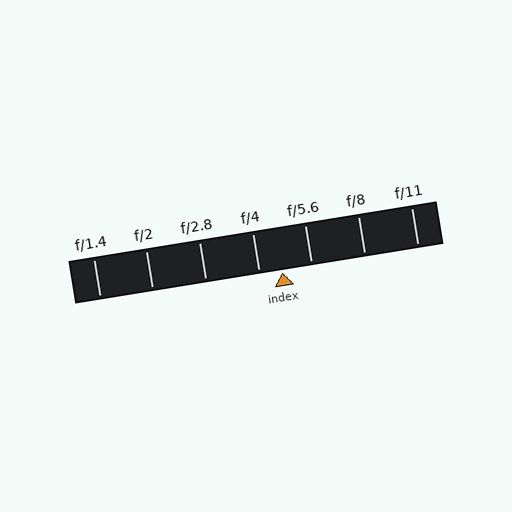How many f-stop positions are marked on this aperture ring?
There are 7 f-stop positions marked.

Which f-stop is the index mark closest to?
The index mark is closest to f/4.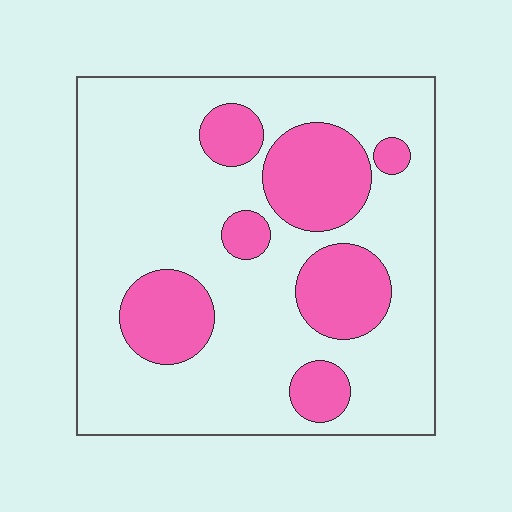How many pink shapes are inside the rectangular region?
7.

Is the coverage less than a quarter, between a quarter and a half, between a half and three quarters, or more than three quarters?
Between a quarter and a half.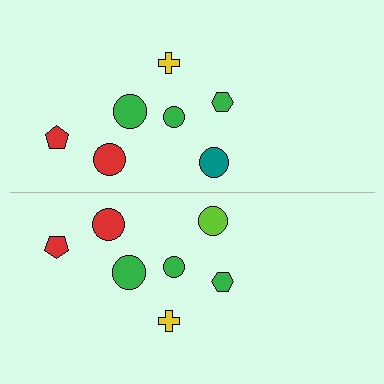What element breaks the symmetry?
The lime circle on the bottom side breaks the symmetry — its mirror counterpart is teal.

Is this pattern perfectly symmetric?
No, the pattern is not perfectly symmetric. The lime circle on the bottom side breaks the symmetry — its mirror counterpart is teal.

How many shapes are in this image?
There are 14 shapes in this image.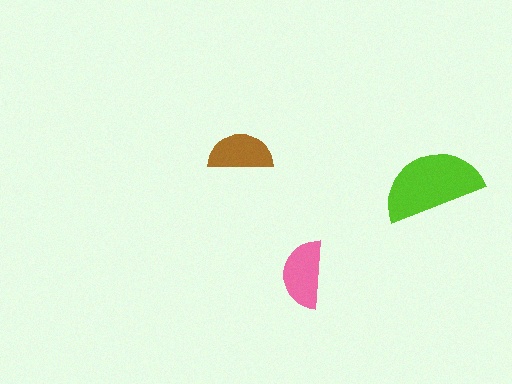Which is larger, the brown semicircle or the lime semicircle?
The lime one.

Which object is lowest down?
The pink semicircle is bottommost.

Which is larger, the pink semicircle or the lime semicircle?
The lime one.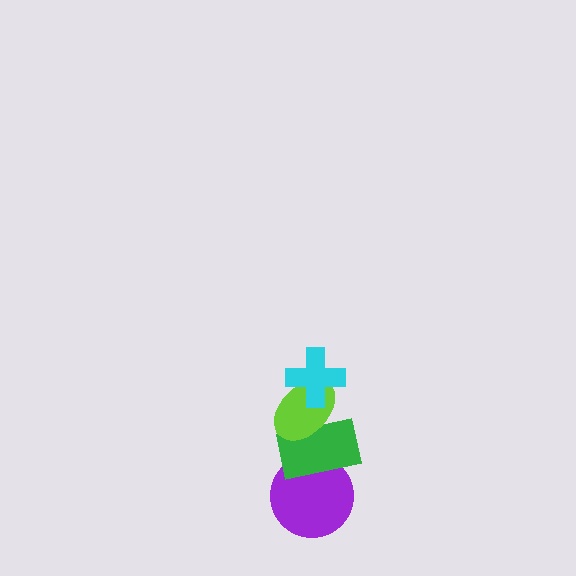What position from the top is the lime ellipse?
The lime ellipse is 2nd from the top.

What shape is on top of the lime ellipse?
The cyan cross is on top of the lime ellipse.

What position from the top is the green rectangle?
The green rectangle is 3rd from the top.